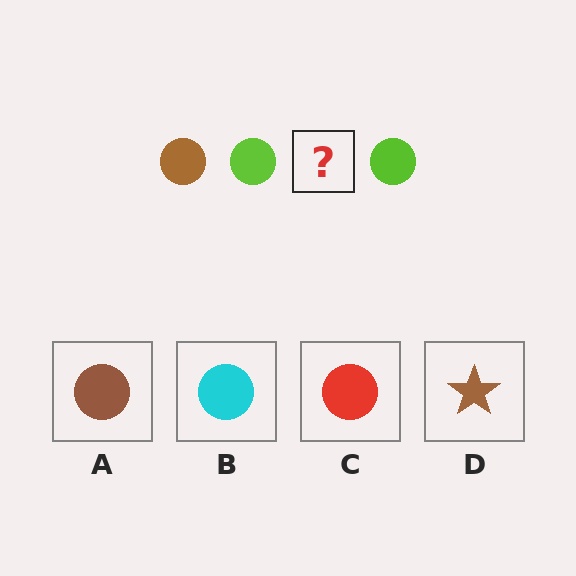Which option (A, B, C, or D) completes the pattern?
A.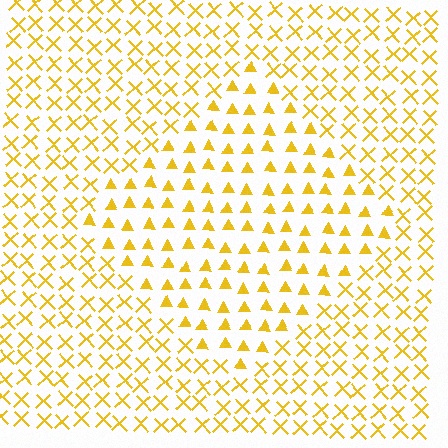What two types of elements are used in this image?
The image uses triangles inside the diamond region and X marks outside it.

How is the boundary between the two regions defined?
The boundary is defined by a change in element shape: triangles inside vs. X marks outside. All elements share the same color and spacing.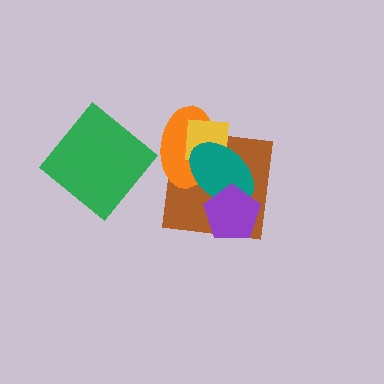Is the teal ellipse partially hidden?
Yes, it is partially covered by another shape.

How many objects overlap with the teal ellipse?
4 objects overlap with the teal ellipse.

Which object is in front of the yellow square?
The teal ellipse is in front of the yellow square.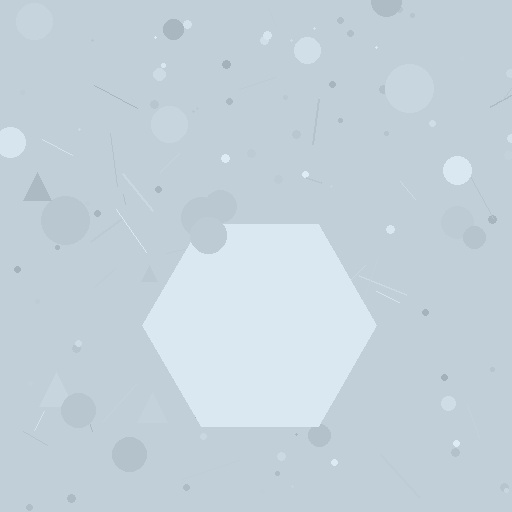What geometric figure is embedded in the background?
A hexagon is embedded in the background.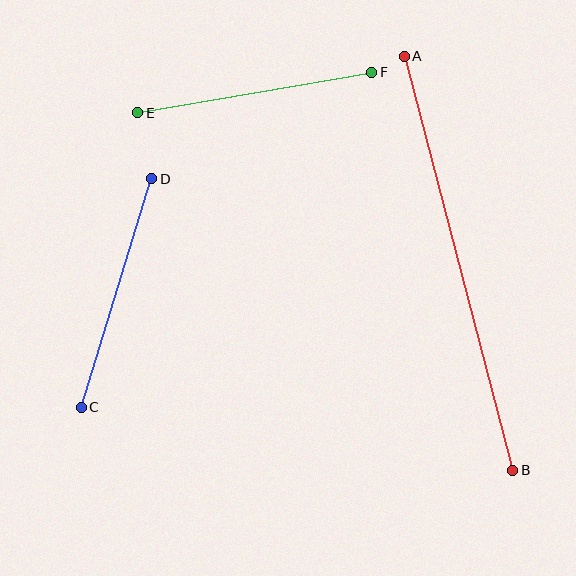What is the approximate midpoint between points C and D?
The midpoint is at approximately (117, 293) pixels.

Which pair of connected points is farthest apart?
Points A and B are farthest apart.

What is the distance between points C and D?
The distance is approximately 239 pixels.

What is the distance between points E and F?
The distance is approximately 237 pixels.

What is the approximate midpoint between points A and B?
The midpoint is at approximately (459, 263) pixels.